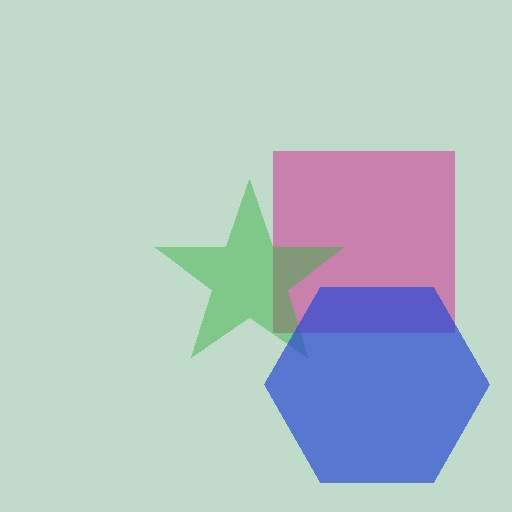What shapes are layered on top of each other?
The layered shapes are: a magenta square, a green star, a blue hexagon.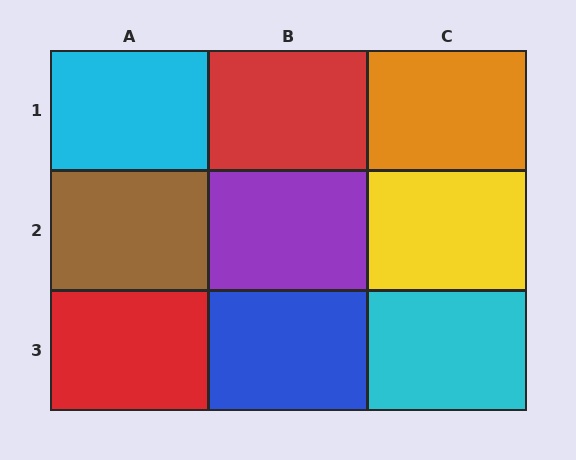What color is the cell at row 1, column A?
Cyan.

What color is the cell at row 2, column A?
Brown.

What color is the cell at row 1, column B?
Red.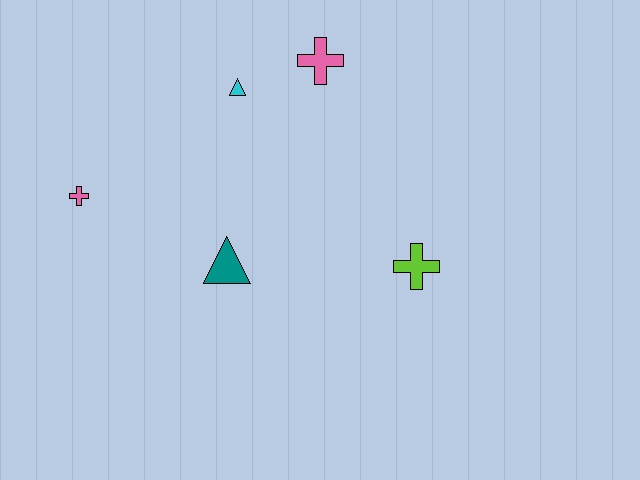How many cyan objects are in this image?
There is 1 cyan object.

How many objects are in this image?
There are 5 objects.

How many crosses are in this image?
There are 3 crosses.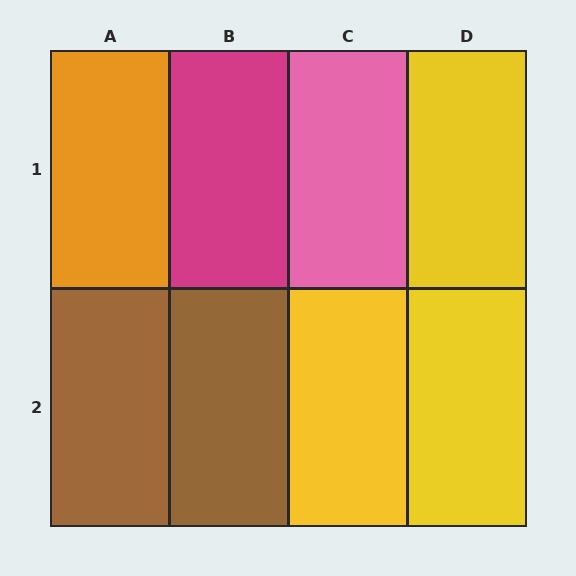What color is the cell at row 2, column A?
Brown.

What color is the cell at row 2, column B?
Brown.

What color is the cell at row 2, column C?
Yellow.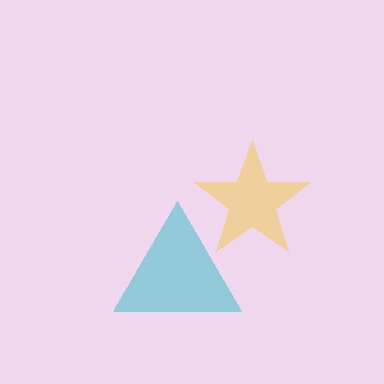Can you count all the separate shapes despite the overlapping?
Yes, there are 2 separate shapes.